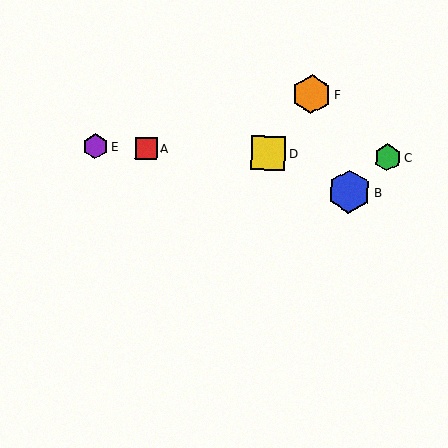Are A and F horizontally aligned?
No, A is at y≈148 and F is at y≈94.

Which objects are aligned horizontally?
Objects A, C, D, E are aligned horizontally.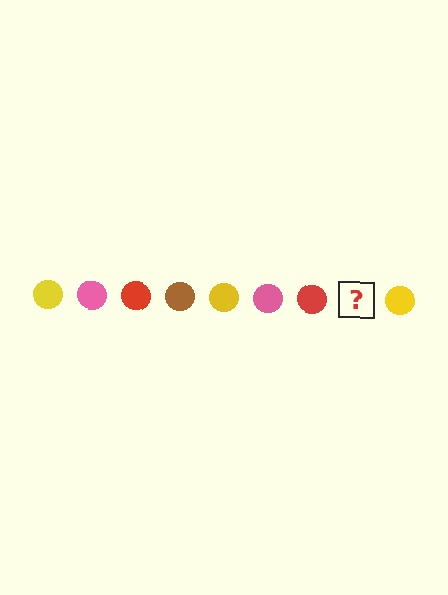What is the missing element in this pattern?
The missing element is a brown circle.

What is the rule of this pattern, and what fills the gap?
The rule is that the pattern cycles through yellow, pink, red, brown circles. The gap should be filled with a brown circle.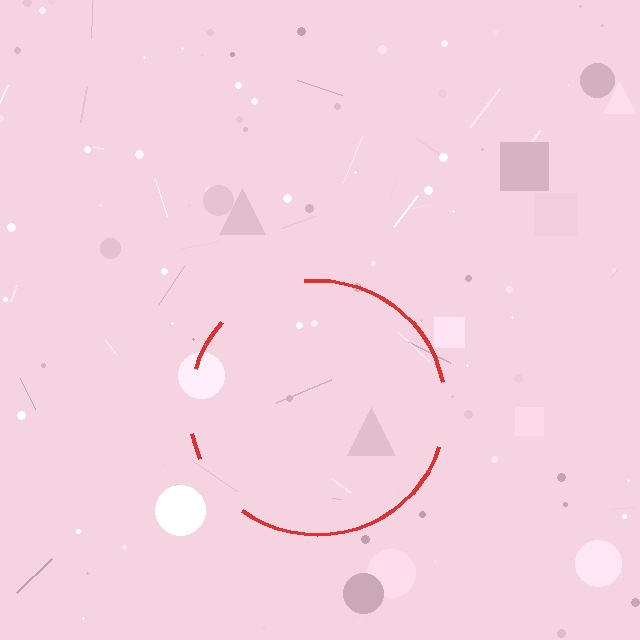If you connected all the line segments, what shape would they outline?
They would outline a circle.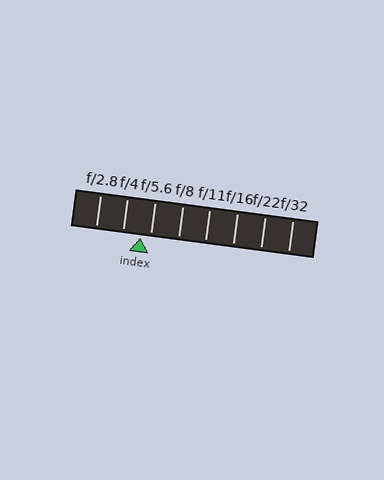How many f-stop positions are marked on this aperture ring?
There are 8 f-stop positions marked.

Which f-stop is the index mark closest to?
The index mark is closest to f/5.6.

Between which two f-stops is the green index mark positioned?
The index mark is between f/4 and f/5.6.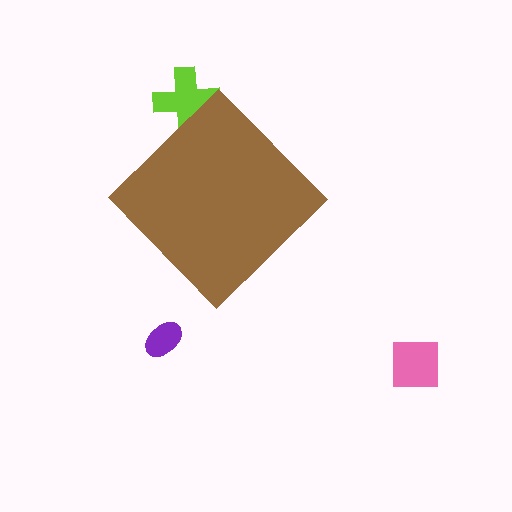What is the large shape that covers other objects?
A brown diamond.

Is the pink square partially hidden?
No, the pink square is fully visible.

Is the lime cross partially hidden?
Yes, the lime cross is partially hidden behind the brown diamond.